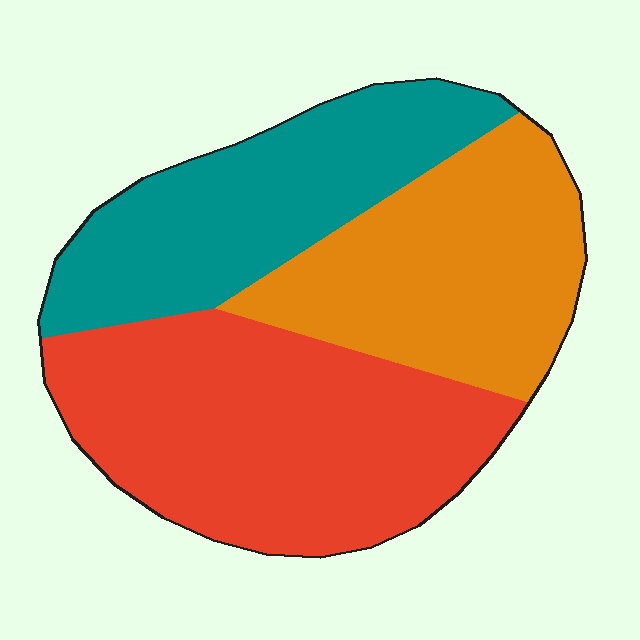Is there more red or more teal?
Red.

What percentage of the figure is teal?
Teal takes up about one quarter (1/4) of the figure.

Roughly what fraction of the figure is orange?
Orange takes up about one third (1/3) of the figure.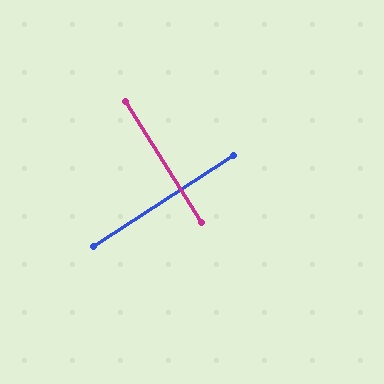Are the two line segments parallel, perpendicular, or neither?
Perpendicular — they meet at approximately 89°.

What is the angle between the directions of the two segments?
Approximately 89 degrees.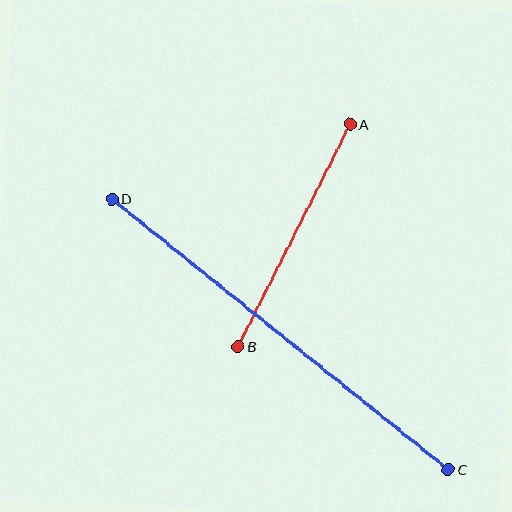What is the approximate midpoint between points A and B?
The midpoint is at approximately (294, 235) pixels.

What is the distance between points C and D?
The distance is approximately 432 pixels.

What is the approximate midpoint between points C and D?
The midpoint is at approximately (280, 334) pixels.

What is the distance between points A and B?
The distance is approximately 249 pixels.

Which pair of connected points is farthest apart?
Points C and D are farthest apart.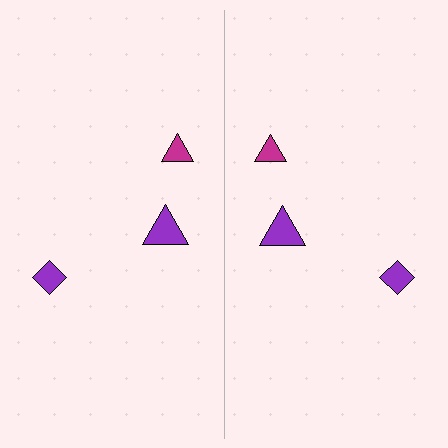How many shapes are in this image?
There are 6 shapes in this image.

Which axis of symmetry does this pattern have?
The pattern has a vertical axis of symmetry running through the center of the image.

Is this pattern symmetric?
Yes, this pattern has bilateral (reflection) symmetry.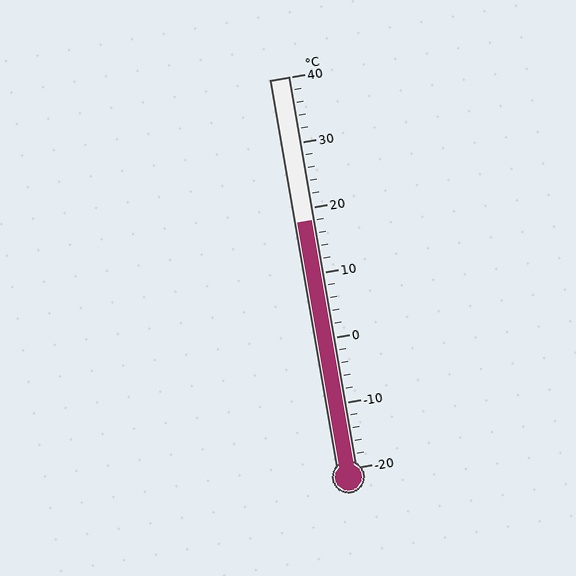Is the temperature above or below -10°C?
The temperature is above -10°C.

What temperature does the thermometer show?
The thermometer shows approximately 18°C.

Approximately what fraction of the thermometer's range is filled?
The thermometer is filled to approximately 65% of its range.